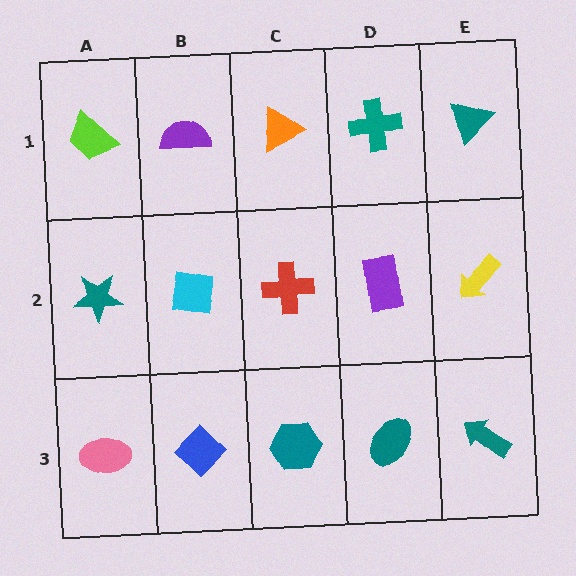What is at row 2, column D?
A purple rectangle.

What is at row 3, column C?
A teal hexagon.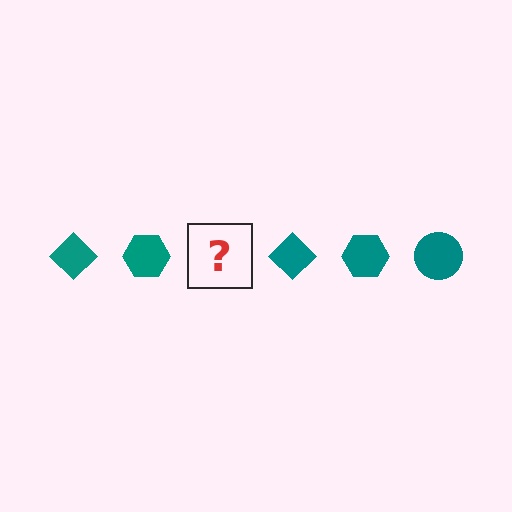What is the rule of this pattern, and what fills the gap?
The rule is that the pattern cycles through diamond, hexagon, circle shapes in teal. The gap should be filled with a teal circle.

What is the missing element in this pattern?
The missing element is a teal circle.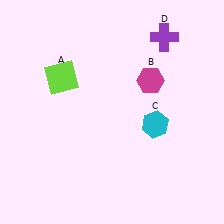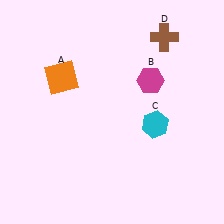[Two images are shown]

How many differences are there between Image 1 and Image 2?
There are 2 differences between the two images.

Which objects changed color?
A changed from lime to orange. D changed from purple to brown.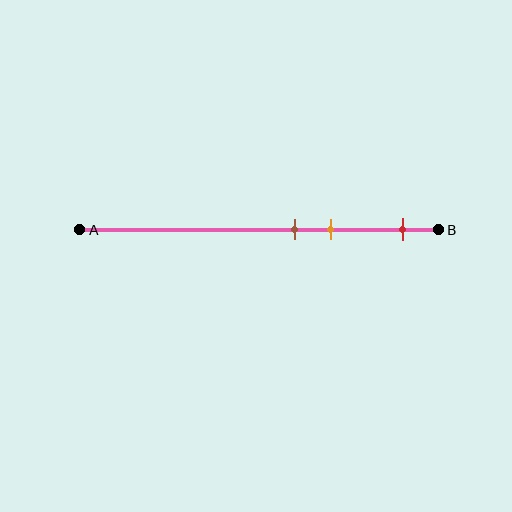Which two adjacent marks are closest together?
The brown and orange marks are the closest adjacent pair.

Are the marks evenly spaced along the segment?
No, the marks are not evenly spaced.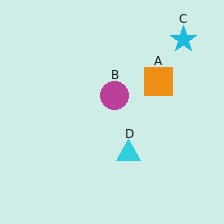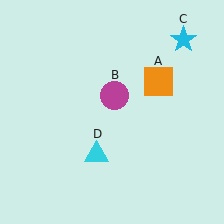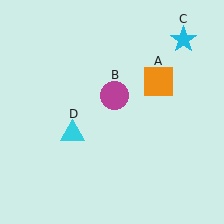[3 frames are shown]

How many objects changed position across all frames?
1 object changed position: cyan triangle (object D).